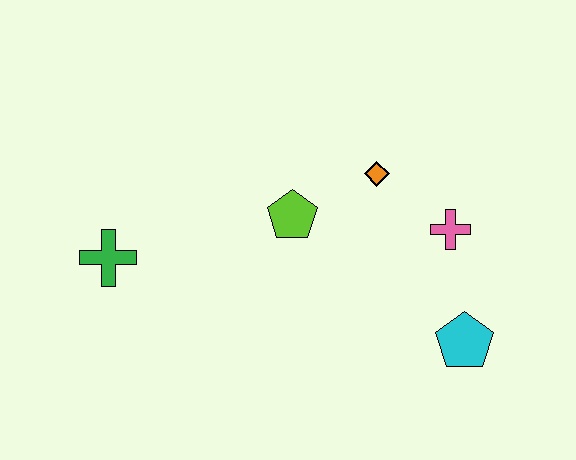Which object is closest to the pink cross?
The orange diamond is closest to the pink cross.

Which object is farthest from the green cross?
The cyan pentagon is farthest from the green cross.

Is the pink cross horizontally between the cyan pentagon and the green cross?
Yes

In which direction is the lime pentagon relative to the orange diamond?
The lime pentagon is to the left of the orange diamond.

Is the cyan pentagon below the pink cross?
Yes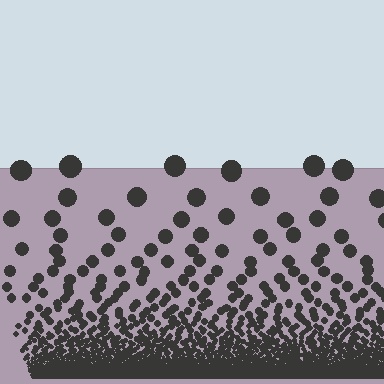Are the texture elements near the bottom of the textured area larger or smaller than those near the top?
Smaller. The gradient is inverted — elements near the bottom are smaller and denser.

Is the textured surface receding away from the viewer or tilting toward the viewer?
The surface appears to tilt toward the viewer. Texture elements get larger and sparser toward the top.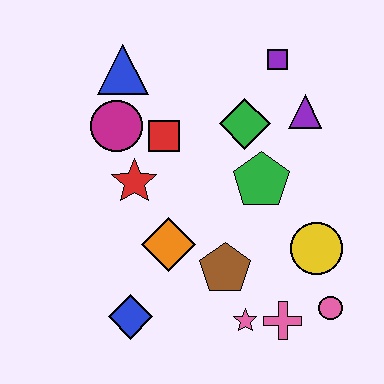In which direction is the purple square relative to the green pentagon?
The purple square is above the green pentagon.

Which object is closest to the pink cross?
The pink star is closest to the pink cross.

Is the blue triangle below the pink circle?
No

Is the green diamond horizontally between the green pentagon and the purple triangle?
No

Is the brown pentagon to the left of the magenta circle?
No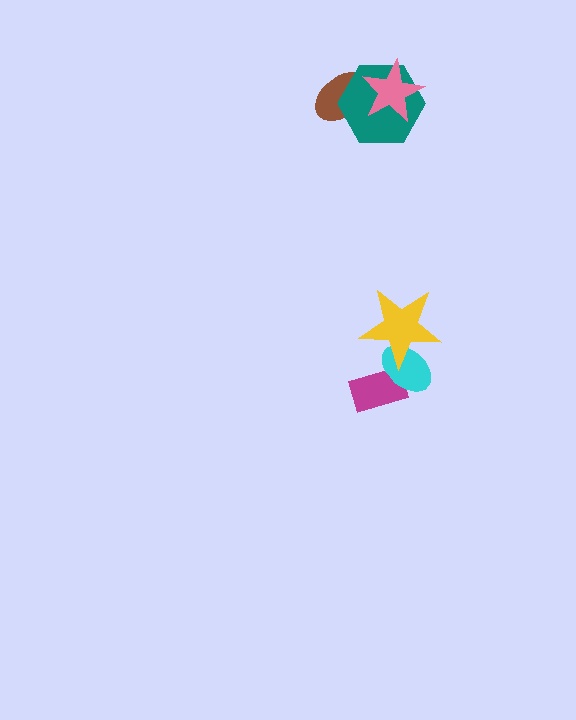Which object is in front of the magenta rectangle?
The cyan ellipse is in front of the magenta rectangle.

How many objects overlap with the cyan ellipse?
2 objects overlap with the cyan ellipse.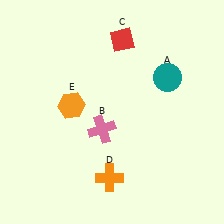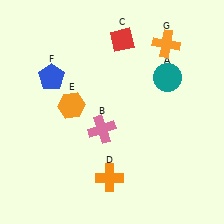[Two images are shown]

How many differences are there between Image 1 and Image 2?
There are 2 differences between the two images.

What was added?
A blue pentagon (F), an orange cross (G) were added in Image 2.